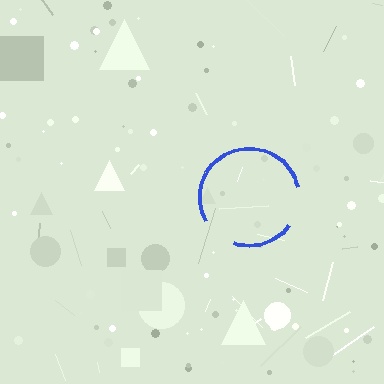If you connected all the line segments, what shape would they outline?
They would outline a circle.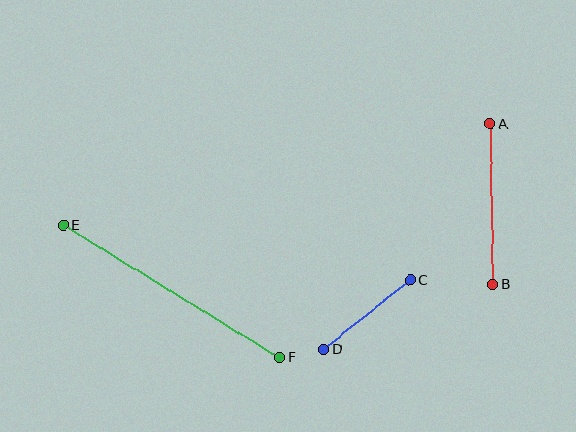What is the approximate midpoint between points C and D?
The midpoint is at approximately (367, 315) pixels.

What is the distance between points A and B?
The distance is approximately 160 pixels.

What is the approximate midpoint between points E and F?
The midpoint is at approximately (172, 291) pixels.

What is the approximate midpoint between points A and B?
The midpoint is at approximately (492, 204) pixels.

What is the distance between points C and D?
The distance is approximately 111 pixels.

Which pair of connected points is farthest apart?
Points E and F are farthest apart.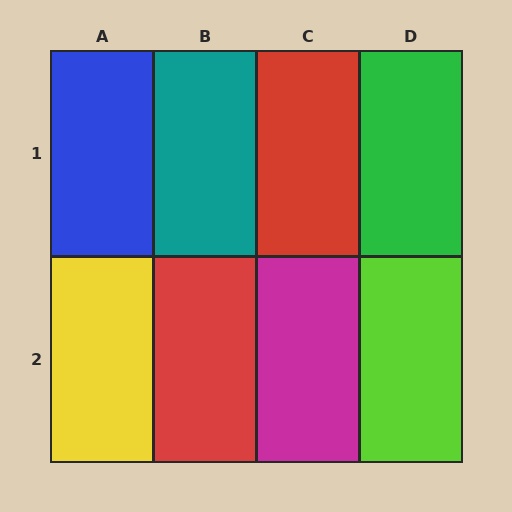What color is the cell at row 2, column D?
Lime.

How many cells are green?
1 cell is green.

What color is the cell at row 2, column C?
Magenta.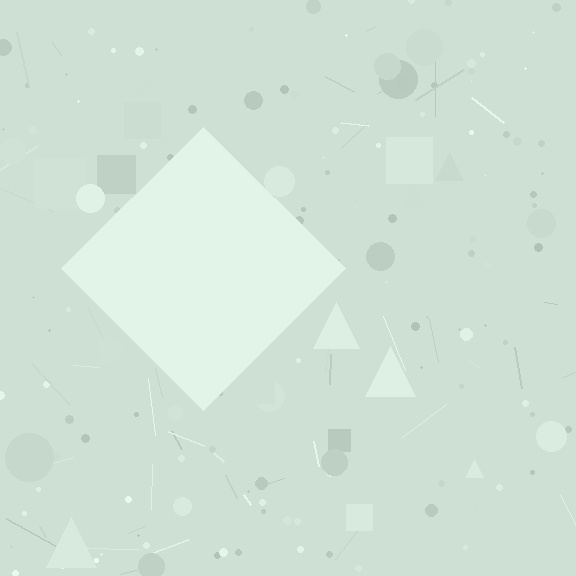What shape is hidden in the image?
A diamond is hidden in the image.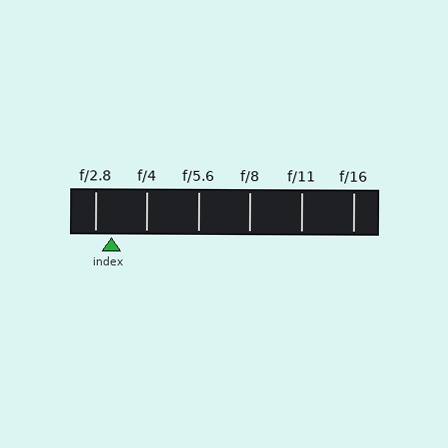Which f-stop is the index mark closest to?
The index mark is closest to f/2.8.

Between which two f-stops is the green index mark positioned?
The index mark is between f/2.8 and f/4.